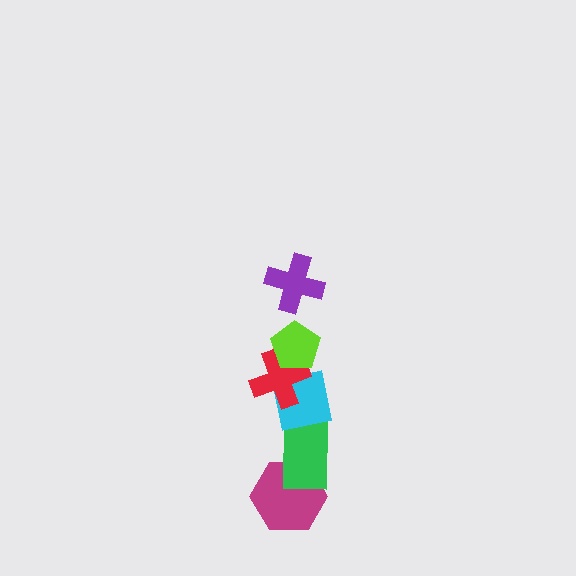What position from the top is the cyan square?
The cyan square is 4th from the top.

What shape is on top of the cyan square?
The red cross is on top of the cyan square.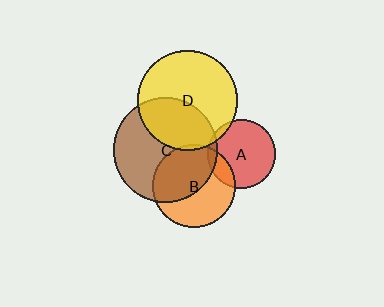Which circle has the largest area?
Circle C (brown).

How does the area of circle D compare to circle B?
Approximately 1.5 times.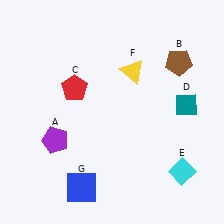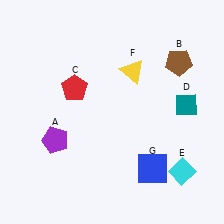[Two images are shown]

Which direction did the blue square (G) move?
The blue square (G) moved right.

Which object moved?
The blue square (G) moved right.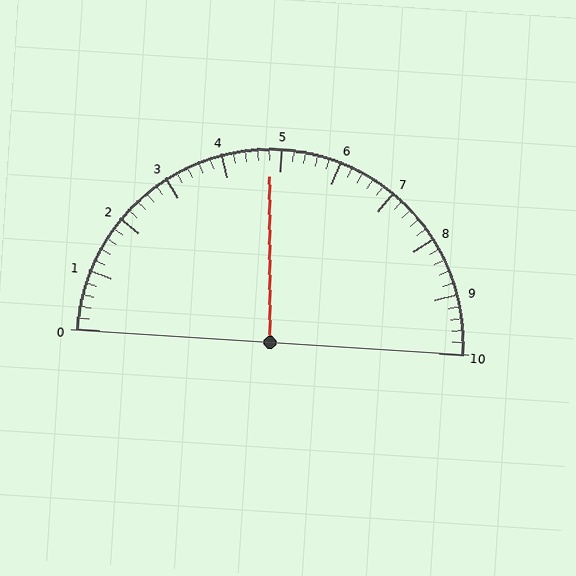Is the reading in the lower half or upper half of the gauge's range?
The reading is in the lower half of the range (0 to 10).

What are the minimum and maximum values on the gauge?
The gauge ranges from 0 to 10.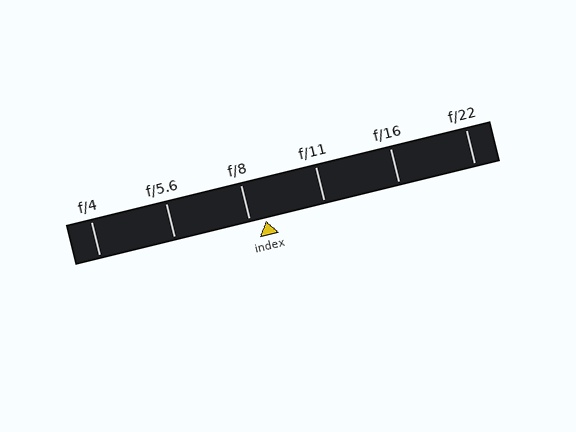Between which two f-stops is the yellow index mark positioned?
The index mark is between f/8 and f/11.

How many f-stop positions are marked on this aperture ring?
There are 6 f-stop positions marked.